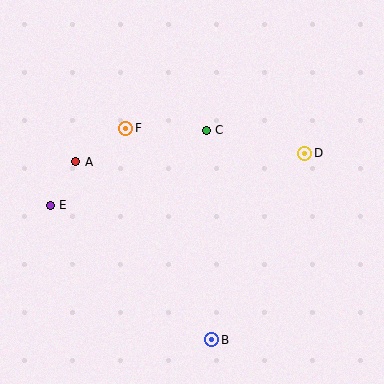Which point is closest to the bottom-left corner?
Point E is closest to the bottom-left corner.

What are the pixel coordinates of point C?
Point C is at (206, 130).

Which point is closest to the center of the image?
Point C at (206, 130) is closest to the center.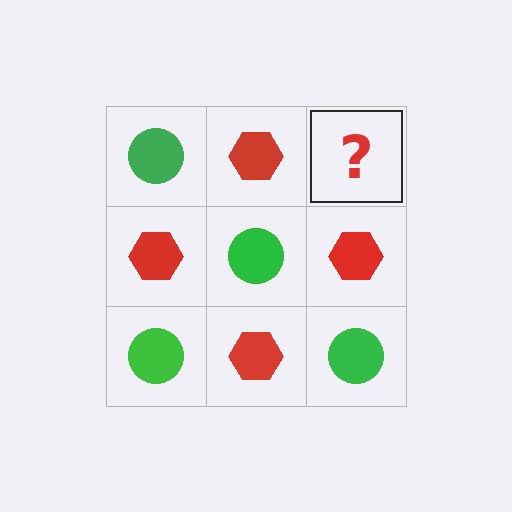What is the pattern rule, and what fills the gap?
The rule is that it alternates green circle and red hexagon in a checkerboard pattern. The gap should be filled with a green circle.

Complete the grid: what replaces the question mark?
The question mark should be replaced with a green circle.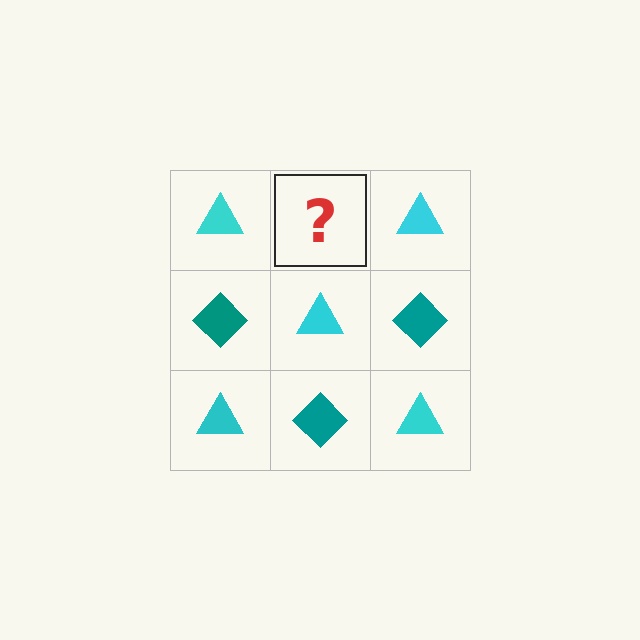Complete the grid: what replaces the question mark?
The question mark should be replaced with a teal diamond.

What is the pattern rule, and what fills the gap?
The rule is that it alternates cyan triangle and teal diamond in a checkerboard pattern. The gap should be filled with a teal diamond.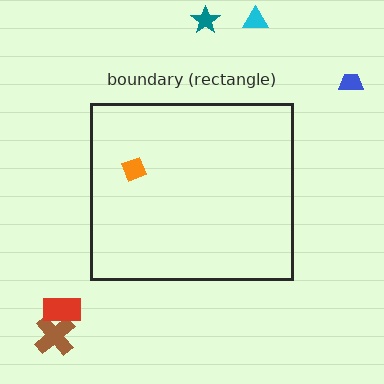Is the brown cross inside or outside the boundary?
Outside.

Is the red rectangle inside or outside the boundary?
Outside.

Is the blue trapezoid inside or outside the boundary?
Outside.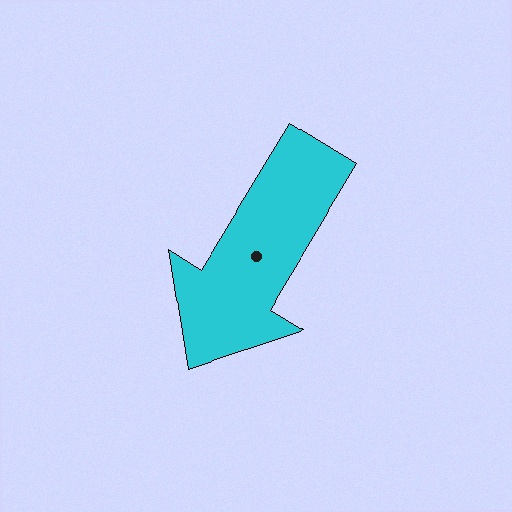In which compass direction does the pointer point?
Southwest.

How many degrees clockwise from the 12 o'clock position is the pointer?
Approximately 211 degrees.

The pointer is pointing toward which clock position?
Roughly 7 o'clock.